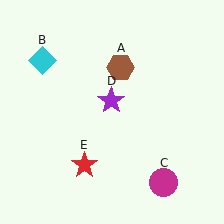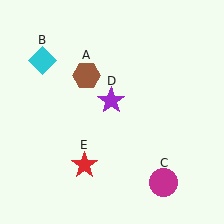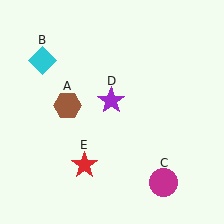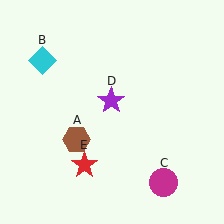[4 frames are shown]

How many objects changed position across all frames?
1 object changed position: brown hexagon (object A).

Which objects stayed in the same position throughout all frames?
Cyan diamond (object B) and magenta circle (object C) and purple star (object D) and red star (object E) remained stationary.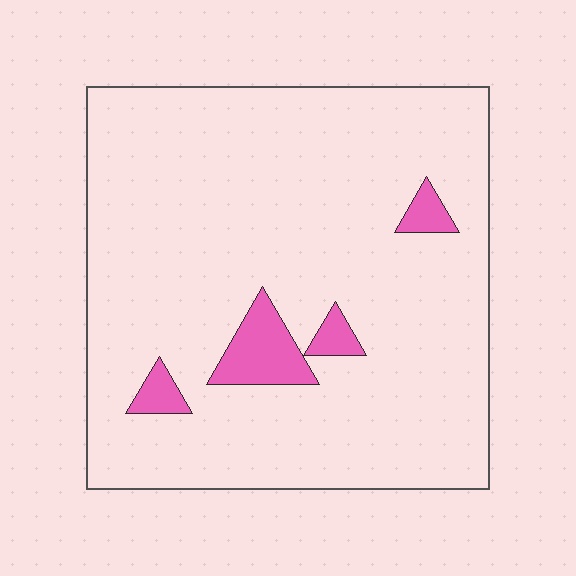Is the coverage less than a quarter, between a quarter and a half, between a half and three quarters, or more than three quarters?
Less than a quarter.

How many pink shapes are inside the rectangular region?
4.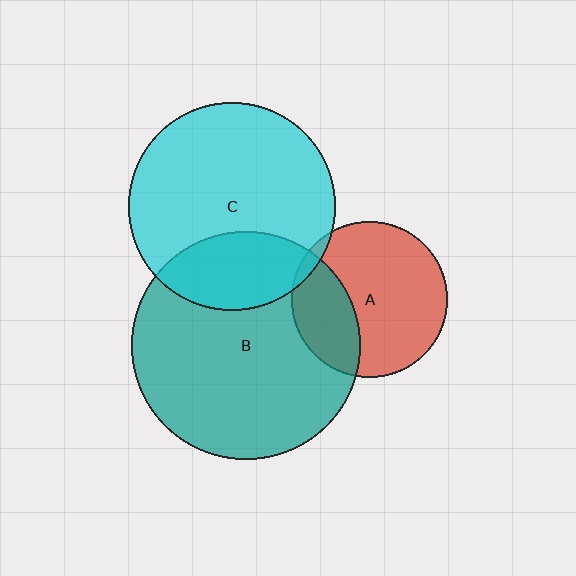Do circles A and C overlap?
Yes.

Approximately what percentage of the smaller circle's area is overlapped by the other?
Approximately 5%.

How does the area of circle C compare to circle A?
Approximately 1.8 times.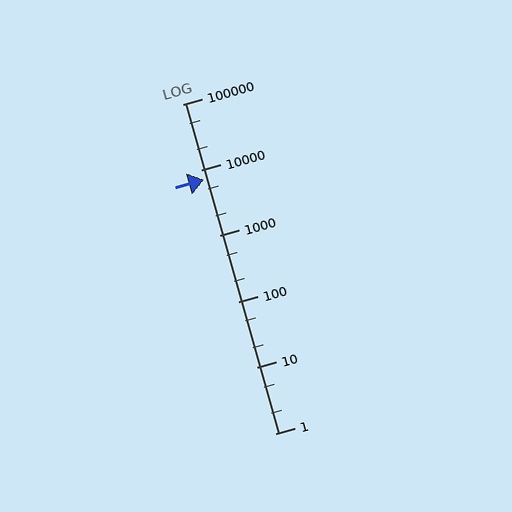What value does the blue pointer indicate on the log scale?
The pointer indicates approximately 7100.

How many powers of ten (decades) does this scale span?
The scale spans 5 decades, from 1 to 100000.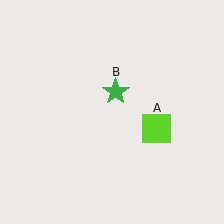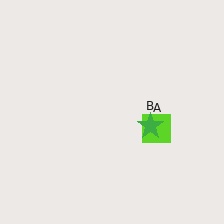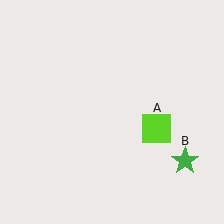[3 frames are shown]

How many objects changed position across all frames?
1 object changed position: green star (object B).